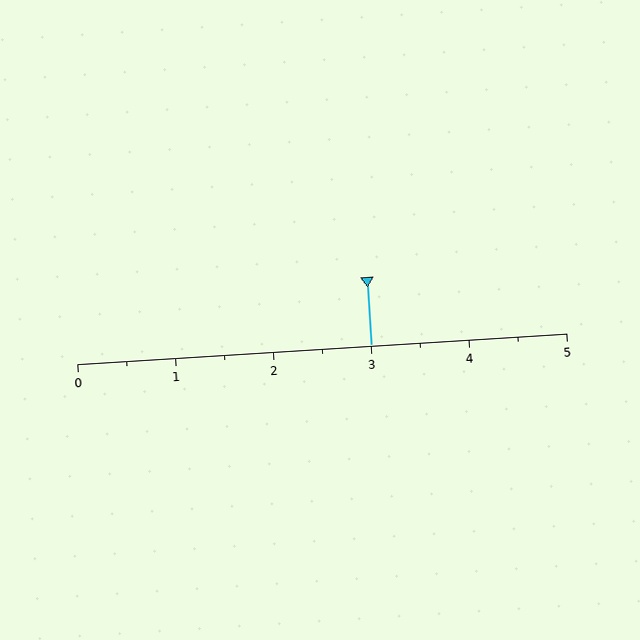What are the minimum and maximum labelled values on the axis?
The axis runs from 0 to 5.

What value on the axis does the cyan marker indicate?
The marker indicates approximately 3.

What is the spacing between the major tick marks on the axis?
The major ticks are spaced 1 apart.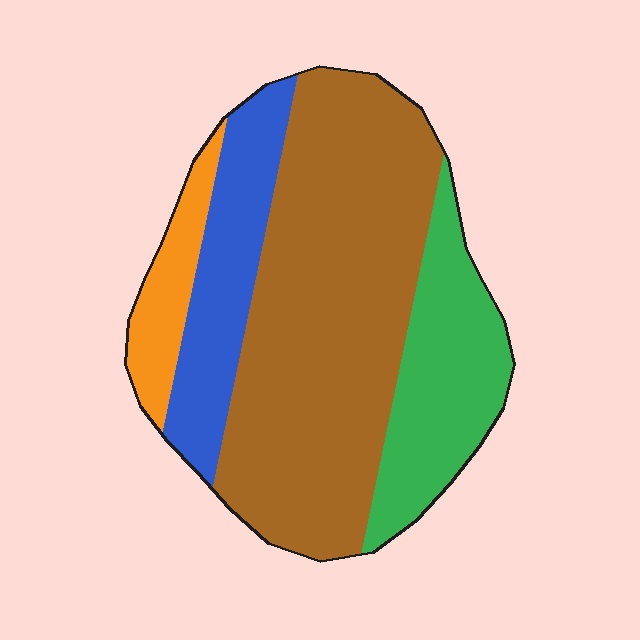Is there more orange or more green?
Green.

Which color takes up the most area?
Brown, at roughly 55%.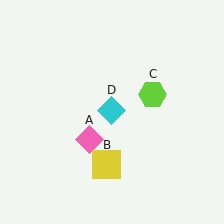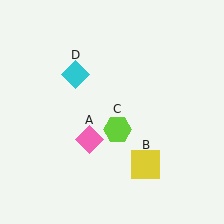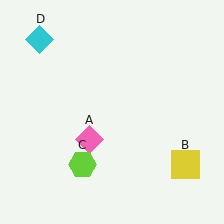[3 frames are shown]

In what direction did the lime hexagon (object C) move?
The lime hexagon (object C) moved down and to the left.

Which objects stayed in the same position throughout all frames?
Pink diamond (object A) remained stationary.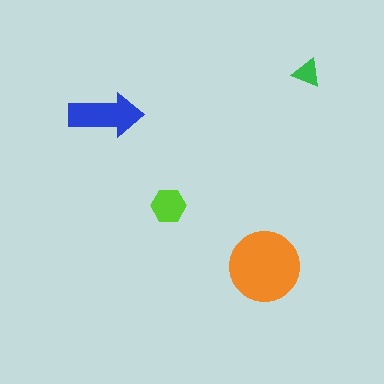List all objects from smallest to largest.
The green triangle, the lime hexagon, the blue arrow, the orange circle.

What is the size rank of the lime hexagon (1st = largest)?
3rd.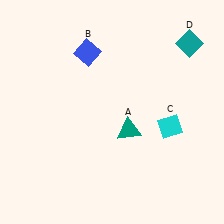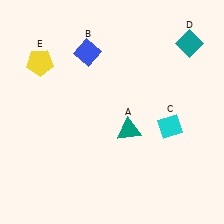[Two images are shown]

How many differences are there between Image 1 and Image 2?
There is 1 difference between the two images.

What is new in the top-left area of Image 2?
A yellow pentagon (E) was added in the top-left area of Image 2.